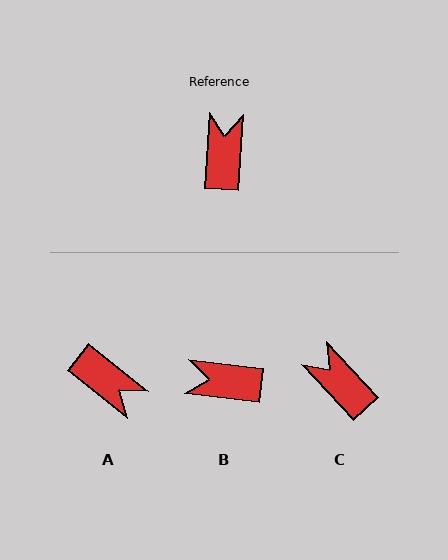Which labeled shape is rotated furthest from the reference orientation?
A, about 125 degrees away.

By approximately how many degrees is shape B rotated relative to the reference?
Approximately 87 degrees counter-clockwise.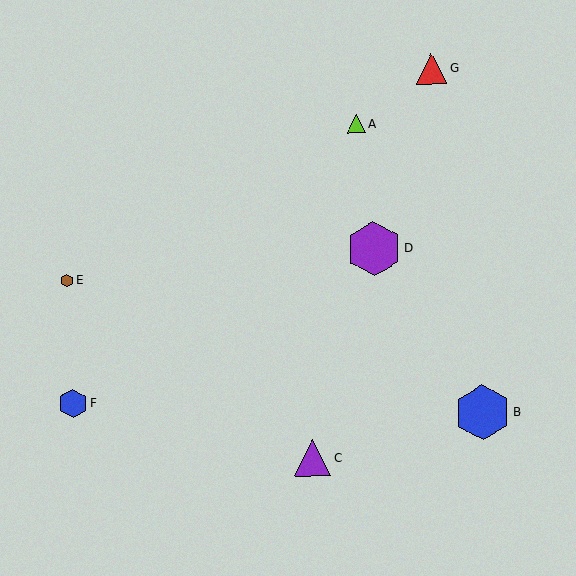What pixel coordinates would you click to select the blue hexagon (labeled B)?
Click at (482, 412) to select the blue hexagon B.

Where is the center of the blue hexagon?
The center of the blue hexagon is at (73, 404).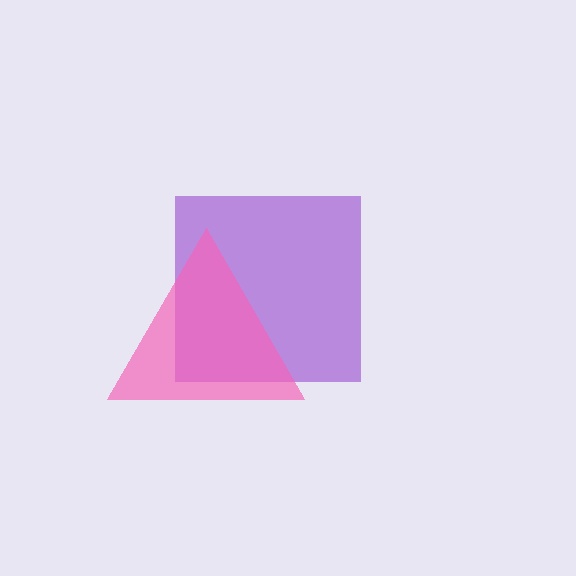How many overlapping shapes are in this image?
There are 2 overlapping shapes in the image.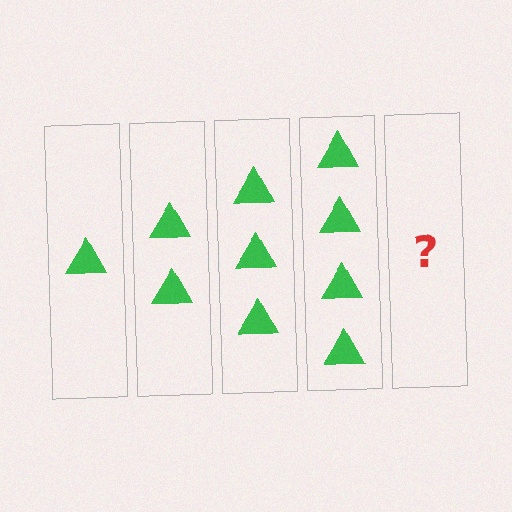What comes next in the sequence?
The next element should be 5 triangles.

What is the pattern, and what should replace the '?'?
The pattern is that each step adds one more triangle. The '?' should be 5 triangles.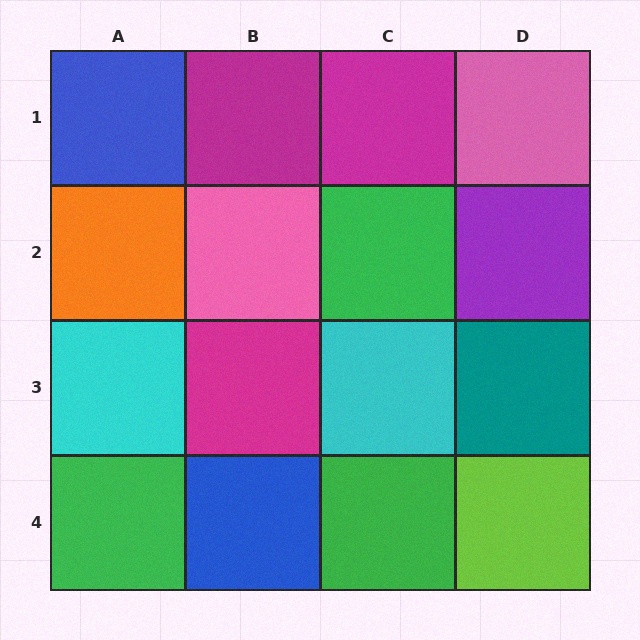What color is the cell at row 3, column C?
Cyan.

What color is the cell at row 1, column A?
Blue.